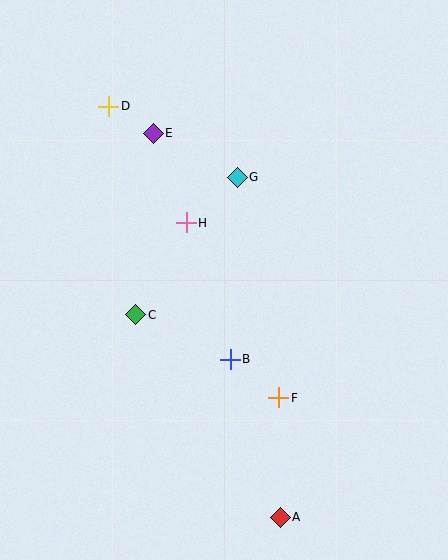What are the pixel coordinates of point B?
Point B is at (230, 359).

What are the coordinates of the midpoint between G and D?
The midpoint between G and D is at (173, 142).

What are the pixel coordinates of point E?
Point E is at (153, 133).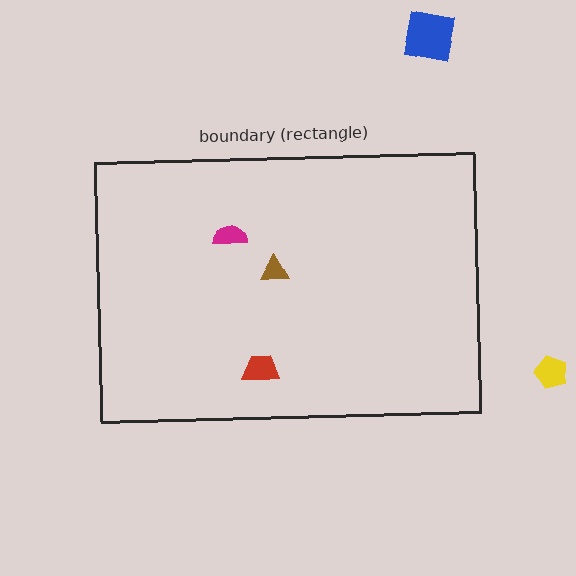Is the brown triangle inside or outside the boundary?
Inside.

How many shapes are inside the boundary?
3 inside, 2 outside.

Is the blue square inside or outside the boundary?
Outside.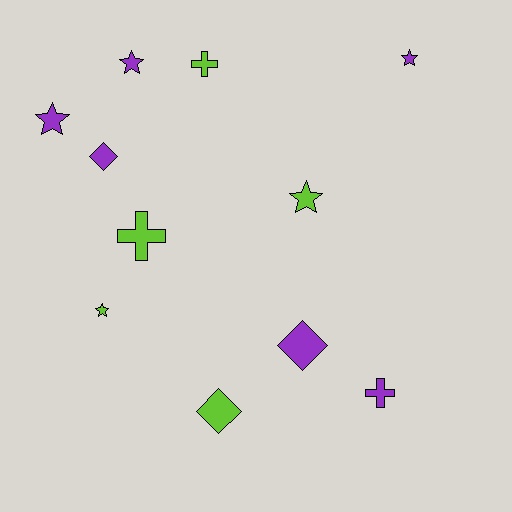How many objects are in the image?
There are 11 objects.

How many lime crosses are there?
There are 2 lime crosses.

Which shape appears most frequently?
Star, with 5 objects.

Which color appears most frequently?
Purple, with 6 objects.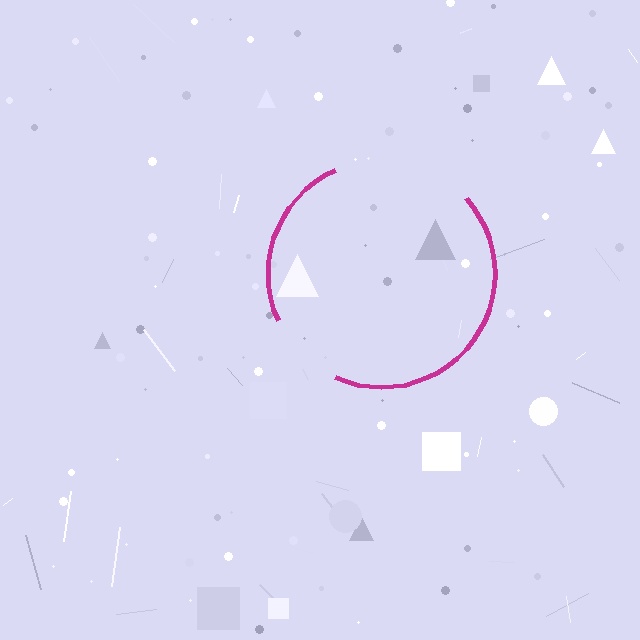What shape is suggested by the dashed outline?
The dashed outline suggests a circle.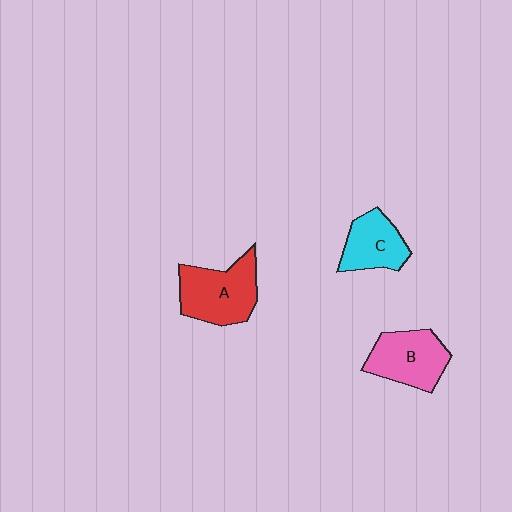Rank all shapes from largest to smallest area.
From largest to smallest: A (red), B (pink), C (cyan).